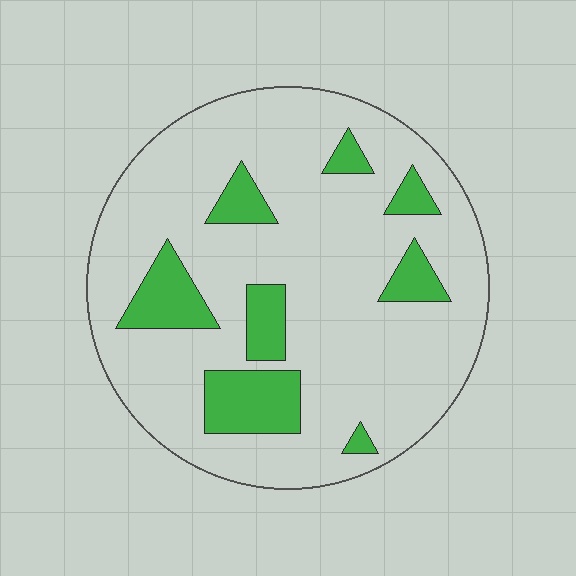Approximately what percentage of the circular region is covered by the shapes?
Approximately 20%.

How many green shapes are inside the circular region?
8.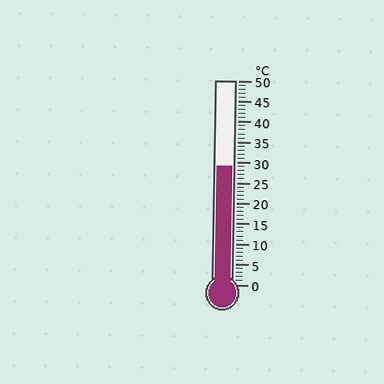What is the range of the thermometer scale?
The thermometer scale ranges from 0°C to 50°C.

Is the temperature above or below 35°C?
The temperature is below 35°C.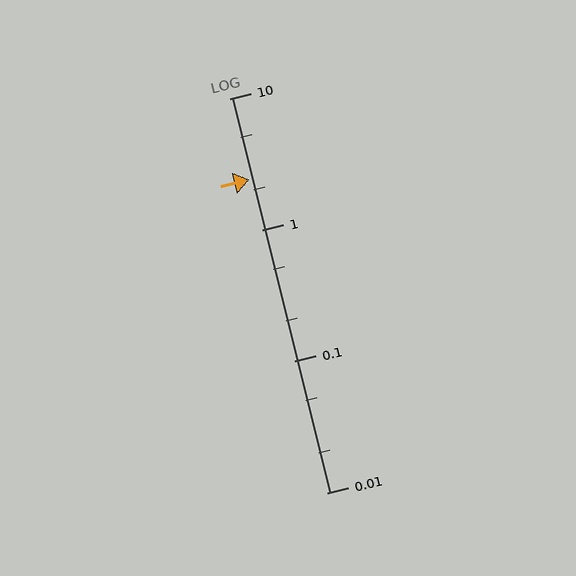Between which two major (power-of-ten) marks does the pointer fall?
The pointer is between 1 and 10.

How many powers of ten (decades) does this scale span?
The scale spans 3 decades, from 0.01 to 10.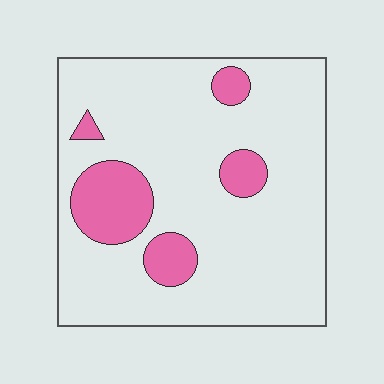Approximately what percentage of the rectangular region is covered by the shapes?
Approximately 15%.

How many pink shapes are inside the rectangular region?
5.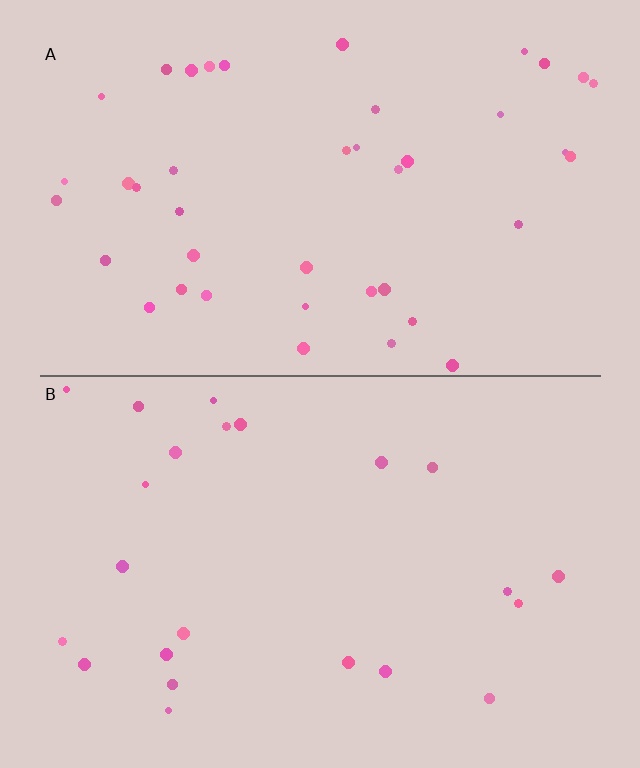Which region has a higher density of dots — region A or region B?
A (the top).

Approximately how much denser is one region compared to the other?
Approximately 1.8× — region A over region B.